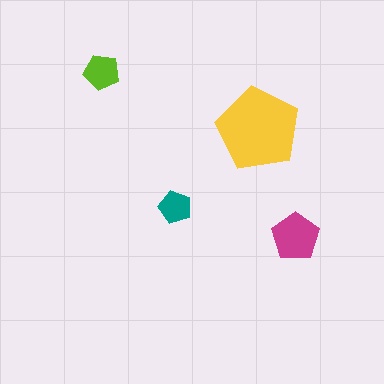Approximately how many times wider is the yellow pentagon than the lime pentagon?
About 2.5 times wider.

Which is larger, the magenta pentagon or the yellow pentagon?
The yellow one.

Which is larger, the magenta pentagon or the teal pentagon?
The magenta one.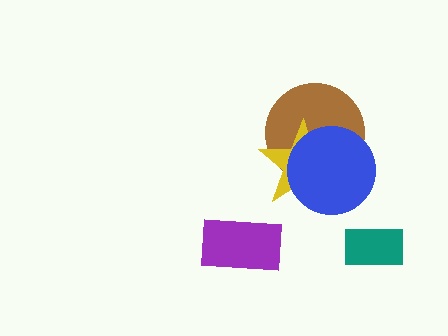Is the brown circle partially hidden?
Yes, it is partially covered by another shape.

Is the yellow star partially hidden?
Yes, it is partially covered by another shape.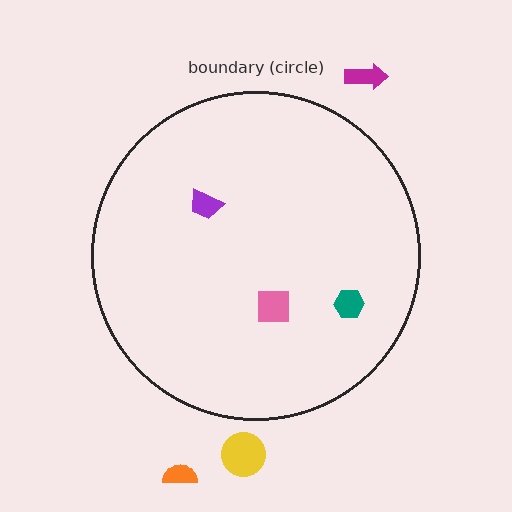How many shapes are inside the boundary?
3 inside, 3 outside.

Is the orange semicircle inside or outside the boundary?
Outside.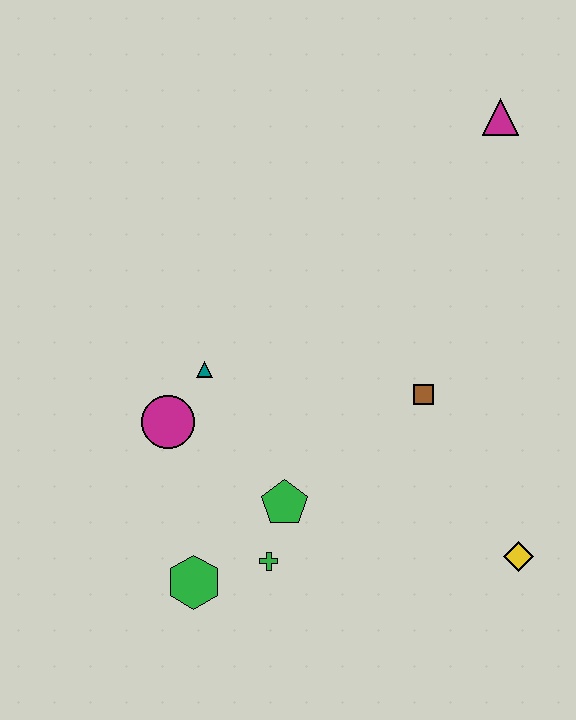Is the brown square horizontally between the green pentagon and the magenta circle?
No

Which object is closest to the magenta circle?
The teal triangle is closest to the magenta circle.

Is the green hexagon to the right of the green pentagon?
No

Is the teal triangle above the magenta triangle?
No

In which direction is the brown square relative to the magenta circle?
The brown square is to the right of the magenta circle.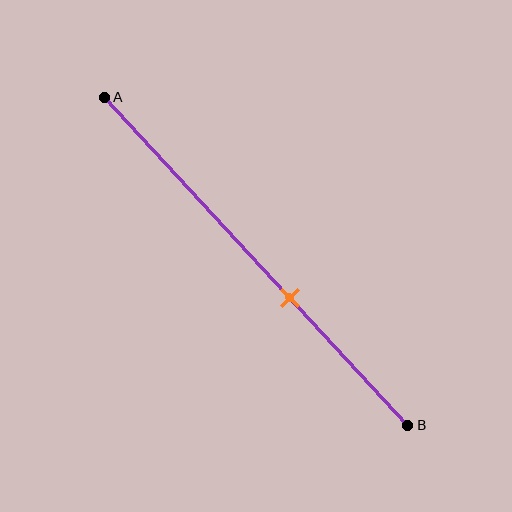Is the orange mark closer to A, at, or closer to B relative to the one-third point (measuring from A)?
The orange mark is closer to point B than the one-third point of segment AB.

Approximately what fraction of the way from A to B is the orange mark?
The orange mark is approximately 60% of the way from A to B.